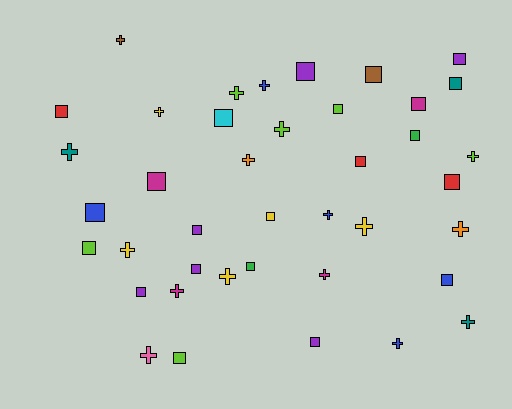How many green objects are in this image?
There are 2 green objects.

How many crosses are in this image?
There are 18 crosses.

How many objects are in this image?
There are 40 objects.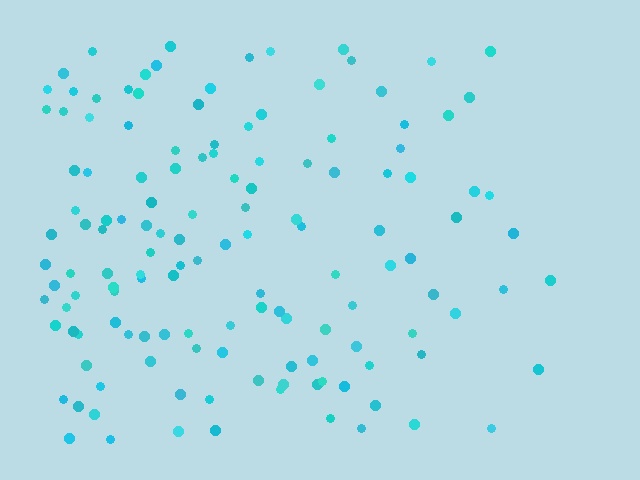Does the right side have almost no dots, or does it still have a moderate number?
Still a moderate number, just noticeably fewer than the left.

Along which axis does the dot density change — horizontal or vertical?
Horizontal.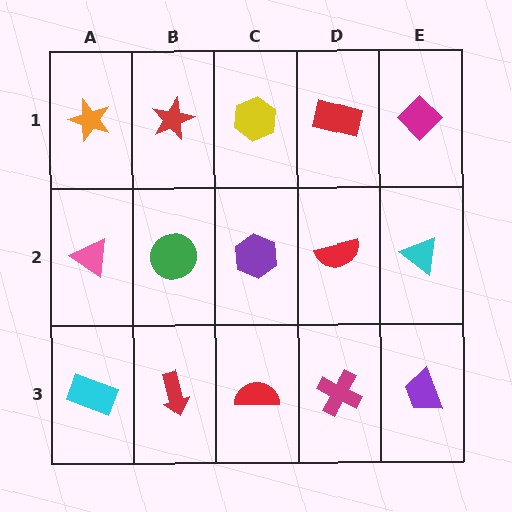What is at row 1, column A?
An orange star.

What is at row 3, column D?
A magenta cross.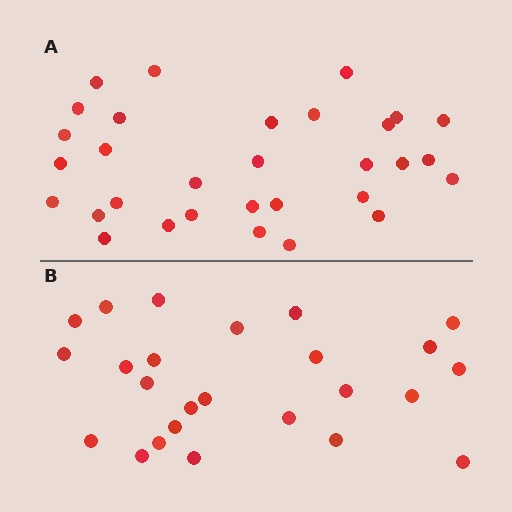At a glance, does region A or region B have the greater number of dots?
Region A (the top region) has more dots.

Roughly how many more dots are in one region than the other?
Region A has about 6 more dots than region B.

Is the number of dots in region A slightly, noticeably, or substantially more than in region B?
Region A has only slightly more — the two regions are fairly close. The ratio is roughly 1.2 to 1.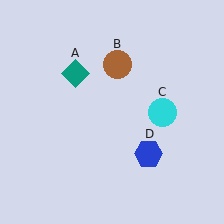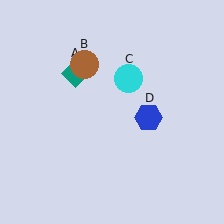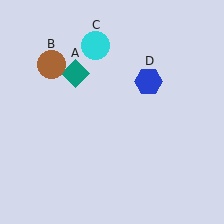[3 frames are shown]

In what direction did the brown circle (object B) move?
The brown circle (object B) moved left.